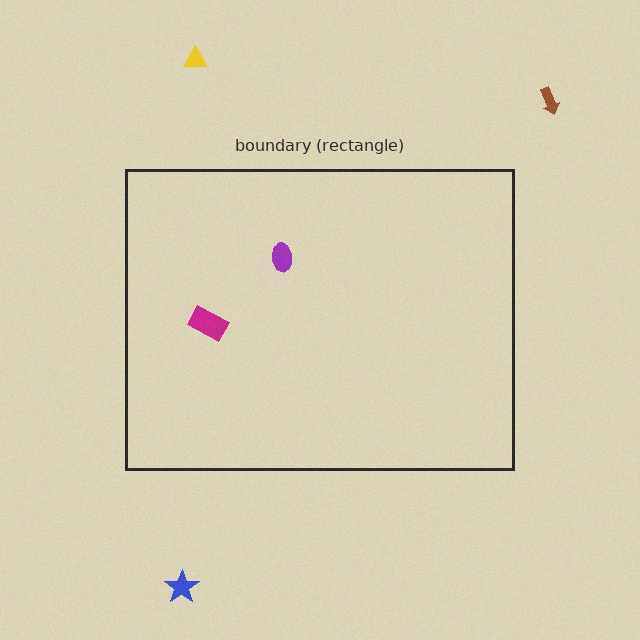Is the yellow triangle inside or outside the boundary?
Outside.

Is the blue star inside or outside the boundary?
Outside.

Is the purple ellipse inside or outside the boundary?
Inside.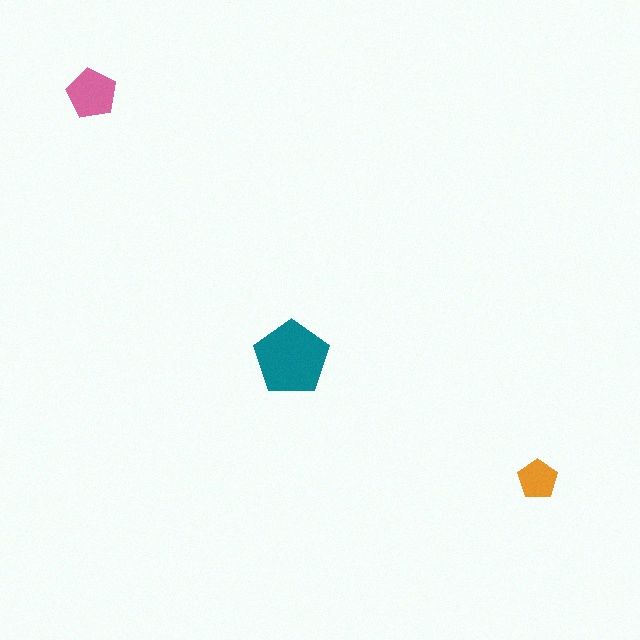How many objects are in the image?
There are 3 objects in the image.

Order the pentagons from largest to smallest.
the teal one, the pink one, the orange one.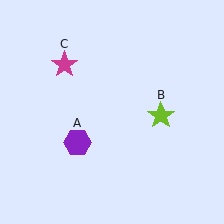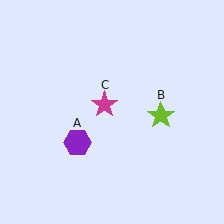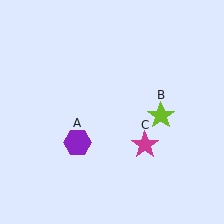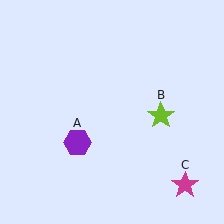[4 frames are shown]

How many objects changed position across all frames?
1 object changed position: magenta star (object C).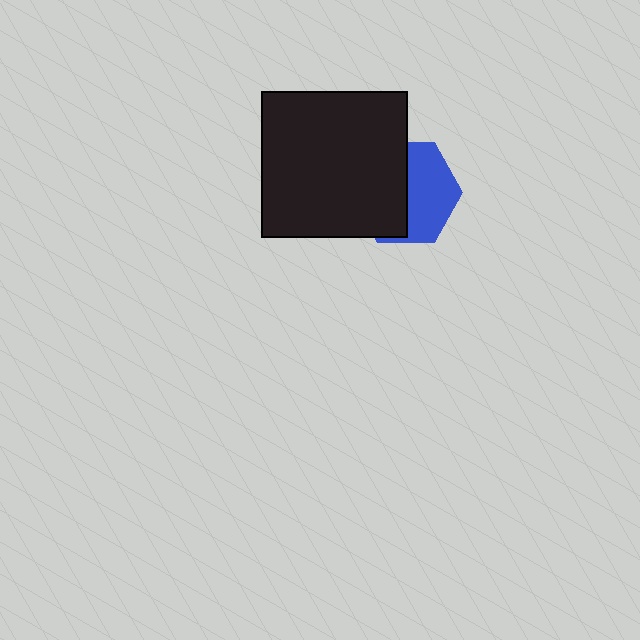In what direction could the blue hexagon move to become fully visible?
The blue hexagon could move right. That would shift it out from behind the black square entirely.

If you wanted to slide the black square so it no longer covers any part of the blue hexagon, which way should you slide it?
Slide it left — that is the most direct way to separate the two shapes.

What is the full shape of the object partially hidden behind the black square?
The partially hidden object is a blue hexagon.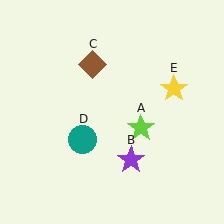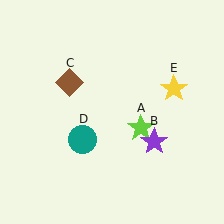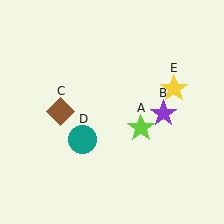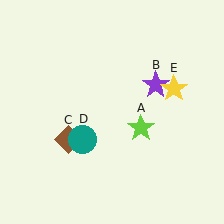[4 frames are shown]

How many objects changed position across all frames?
2 objects changed position: purple star (object B), brown diamond (object C).